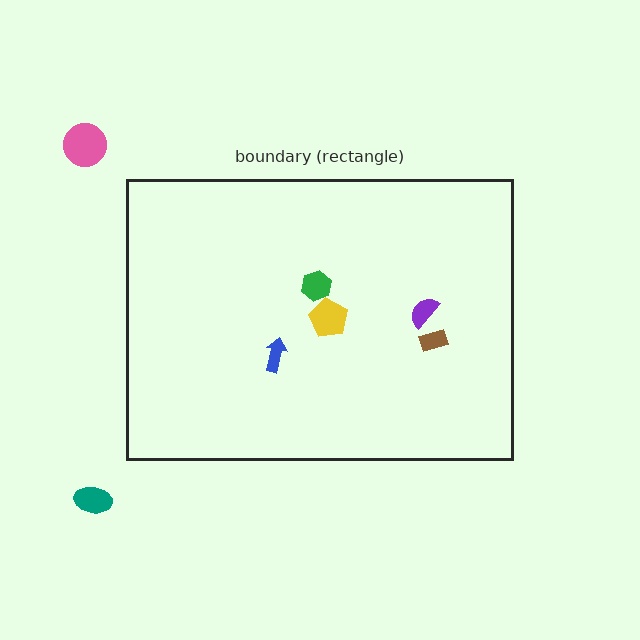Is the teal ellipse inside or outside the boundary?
Outside.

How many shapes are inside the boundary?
5 inside, 2 outside.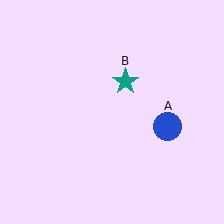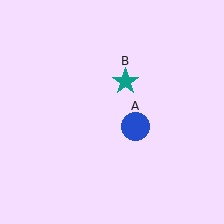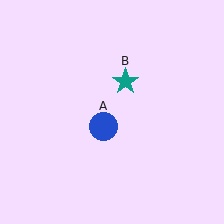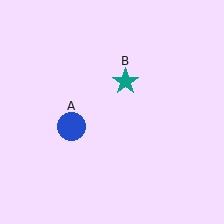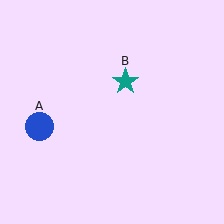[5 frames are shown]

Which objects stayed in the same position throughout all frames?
Teal star (object B) remained stationary.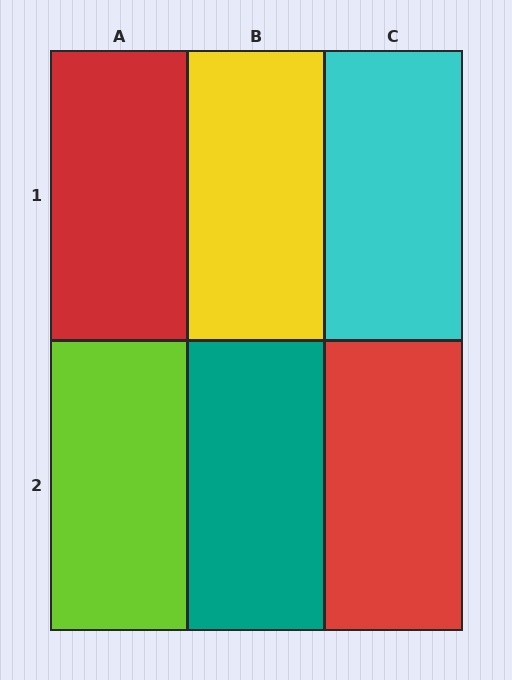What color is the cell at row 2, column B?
Teal.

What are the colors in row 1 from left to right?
Red, yellow, cyan.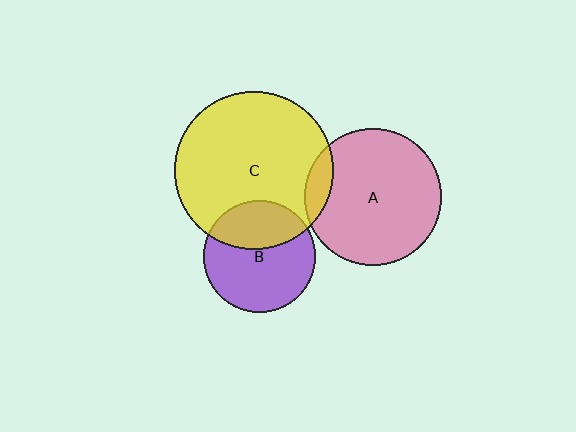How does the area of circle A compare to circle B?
Approximately 1.5 times.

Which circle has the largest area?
Circle C (yellow).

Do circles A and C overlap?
Yes.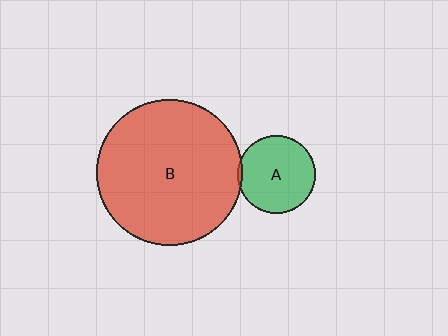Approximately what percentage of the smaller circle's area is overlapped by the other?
Approximately 5%.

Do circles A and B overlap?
Yes.